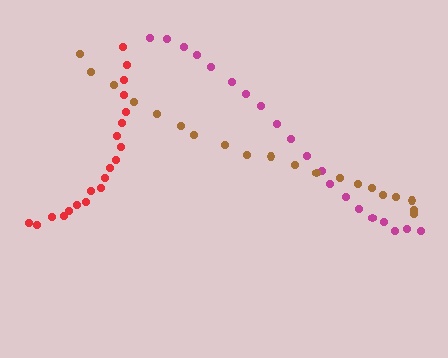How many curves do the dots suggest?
There are 3 distinct paths.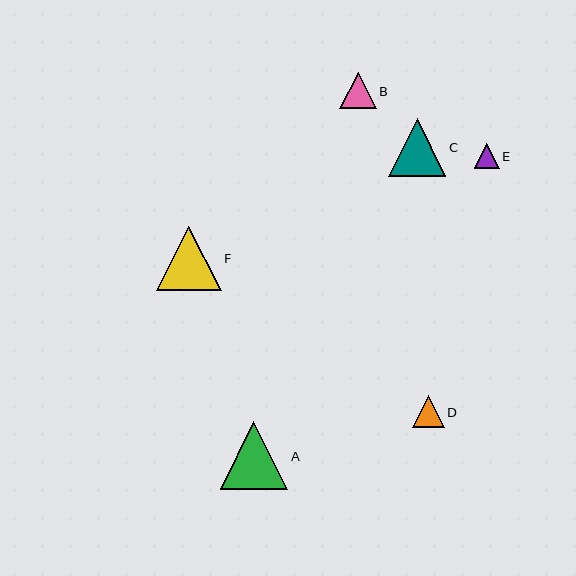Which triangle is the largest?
Triangle A is the largest with a size of approximately 68 pixels.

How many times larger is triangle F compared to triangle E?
Triangle F is approximately 2.6 times the size of triangle E.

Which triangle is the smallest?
Triangle E is the smallest with a size of approximately 25 pixels.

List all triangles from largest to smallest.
From largest to smallest: A, F, C, B, D, E.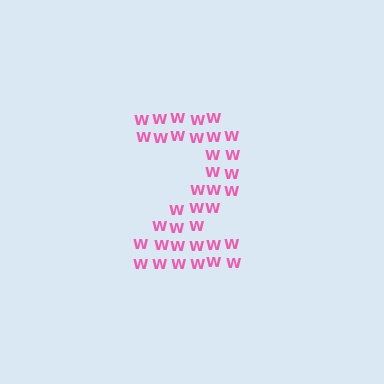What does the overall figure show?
The overall figure shows the digit 2.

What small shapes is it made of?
It is made of small letter W's.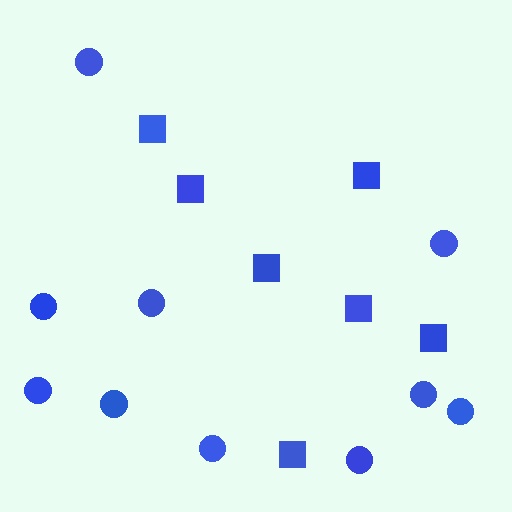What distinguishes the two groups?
There are 2 groups: one group of circles (10) and one group of squares (7).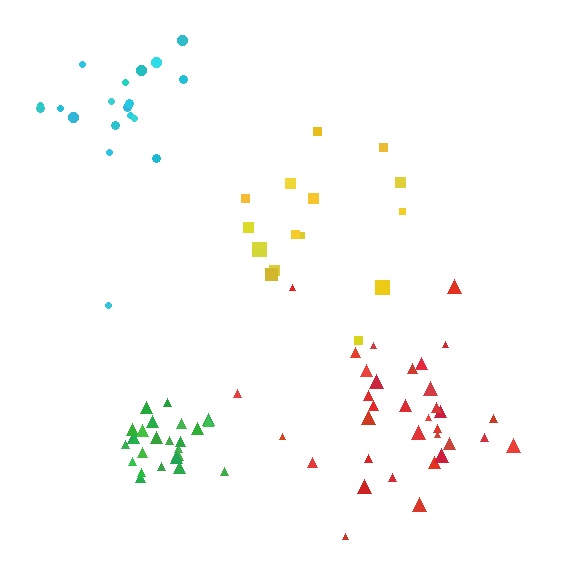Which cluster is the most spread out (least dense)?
Cyan.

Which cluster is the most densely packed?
Green.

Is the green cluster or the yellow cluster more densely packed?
Green.